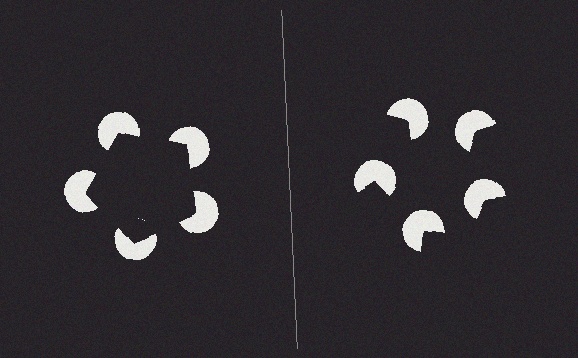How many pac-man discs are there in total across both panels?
10 — 5 on each side.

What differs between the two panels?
The pac-man discs are positioned identically on both sides; only the wedge orientations differ. On the left they align to a pentagon; on the right they are misaligned.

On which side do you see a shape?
An illusory pentagon appears on the left side. On the right side the wedge cuts are rotated, so no coherent shape forms.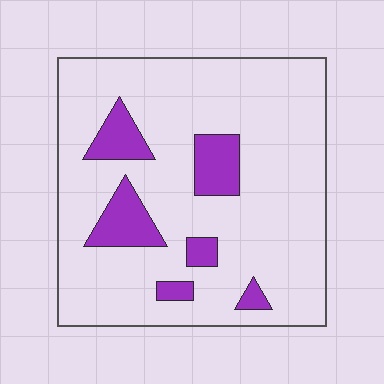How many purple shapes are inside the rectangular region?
6.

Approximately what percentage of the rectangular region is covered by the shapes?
Approximately 15%.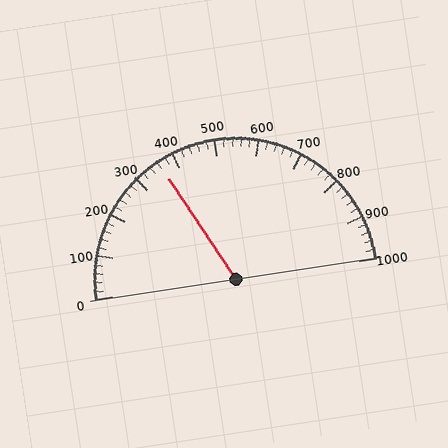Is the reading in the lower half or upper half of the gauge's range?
The reading is in the lower half of the range (0 to 1000).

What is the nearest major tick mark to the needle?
The nearest major tick mark is 400.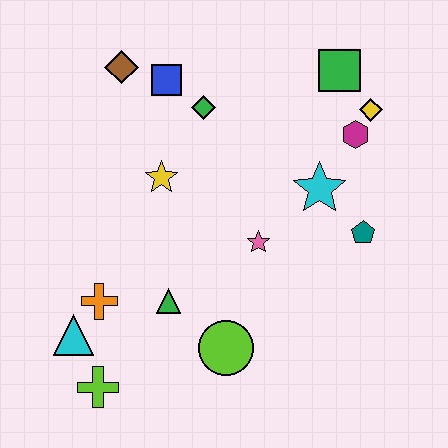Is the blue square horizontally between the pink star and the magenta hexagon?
No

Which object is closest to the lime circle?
The green triangle is closest to the lime circle.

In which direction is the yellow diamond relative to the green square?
The yellow diamond is below the green square.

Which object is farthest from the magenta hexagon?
The lime cross is farthest from the magenta hexagon.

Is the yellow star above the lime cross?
Yes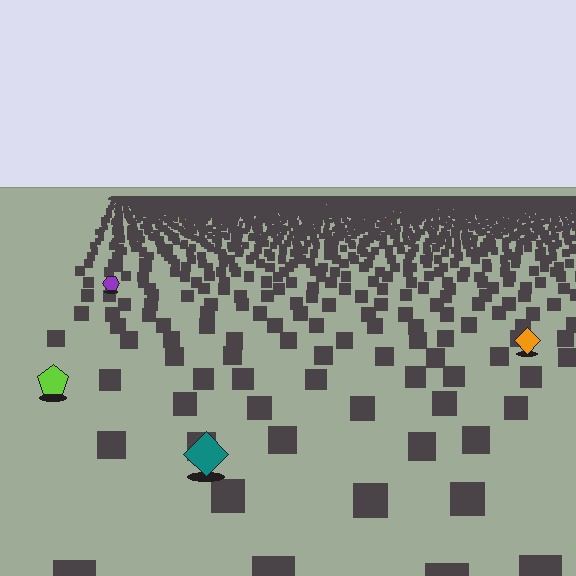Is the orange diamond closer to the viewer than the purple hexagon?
Yes. The orange diamond is closer — you can tell from the texture gradient: the ground texture is coarser near it.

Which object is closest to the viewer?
The teal diamond is closest. The texture marks near it are larger and more spread out.